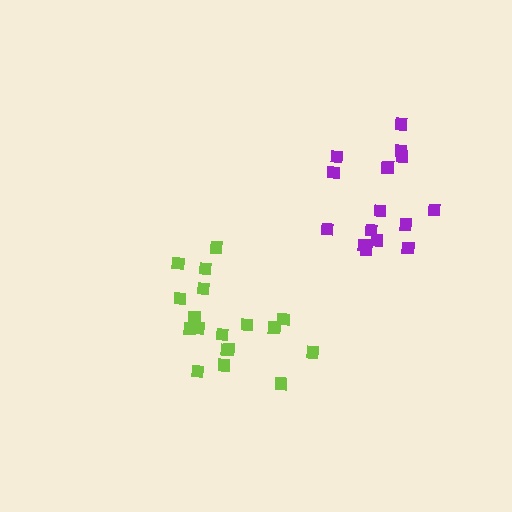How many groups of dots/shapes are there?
There are 2 groups.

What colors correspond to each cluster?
The clusters are colored: lime, purple.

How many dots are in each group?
Group 1: 18 dots, Group 2: 15 dots (33 total).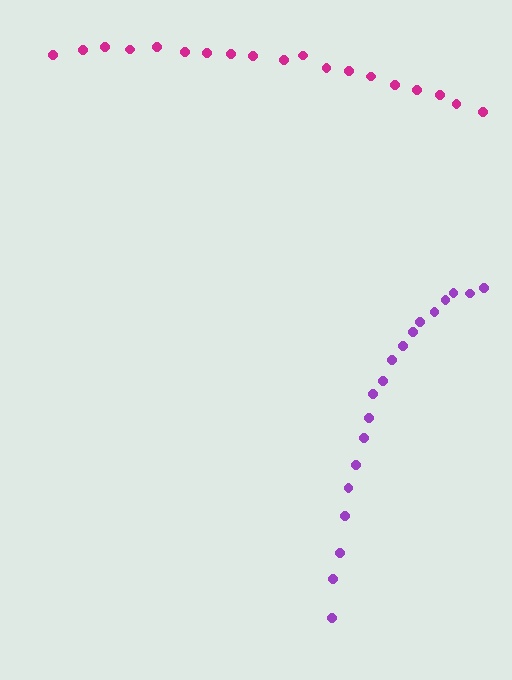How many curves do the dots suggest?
There are 2 distinct paths.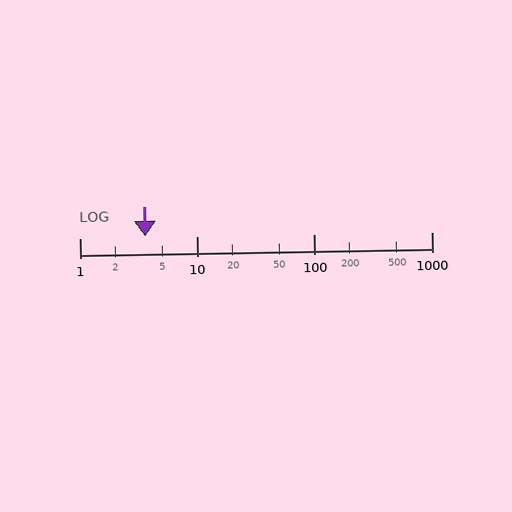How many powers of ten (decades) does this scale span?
The scale spans 3 decades, from 1 to 1000.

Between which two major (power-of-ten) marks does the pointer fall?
The pointer is between 1 and 10.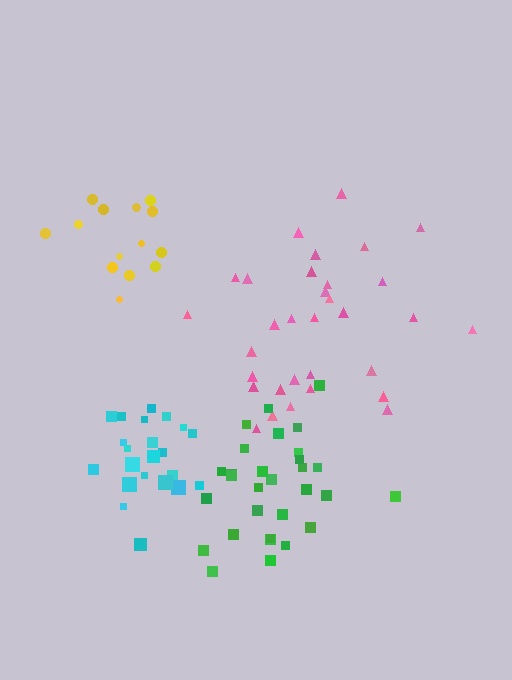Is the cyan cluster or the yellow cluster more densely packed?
Cyan.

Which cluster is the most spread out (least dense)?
Pink.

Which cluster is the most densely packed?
Cyan.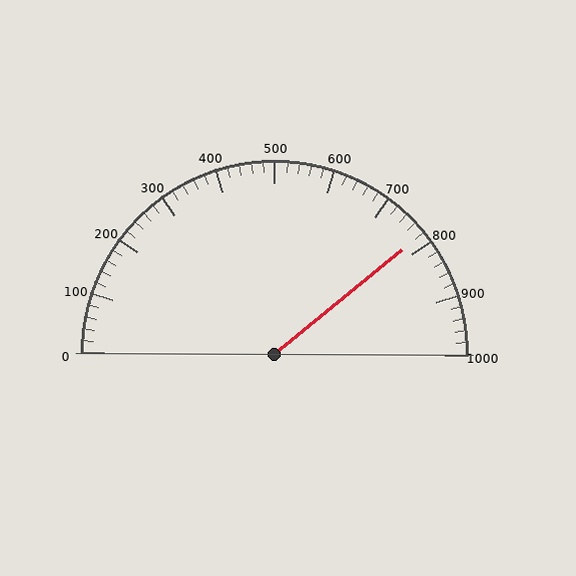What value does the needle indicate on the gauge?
The needle indicates approximately 780.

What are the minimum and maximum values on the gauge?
The gauge ranges from 0 to 1000.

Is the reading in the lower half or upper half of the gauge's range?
The reading is in the upper half of the range (0 to 1000).